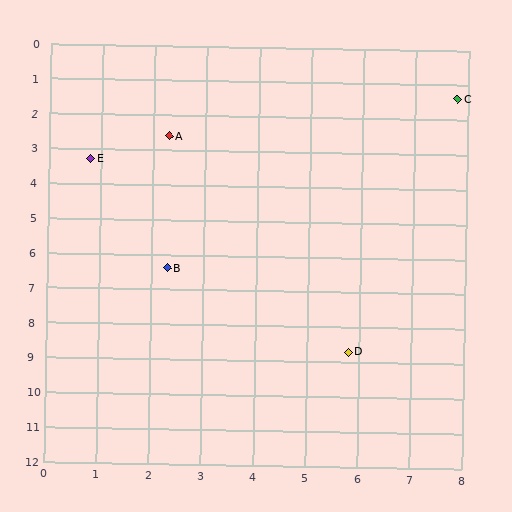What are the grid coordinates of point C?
Point C is at approximately (7.8, 1.4).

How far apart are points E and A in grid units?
Points E and A are about 1.7 grid units apart.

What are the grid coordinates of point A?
Point A is at approximately (2.3, 2.6).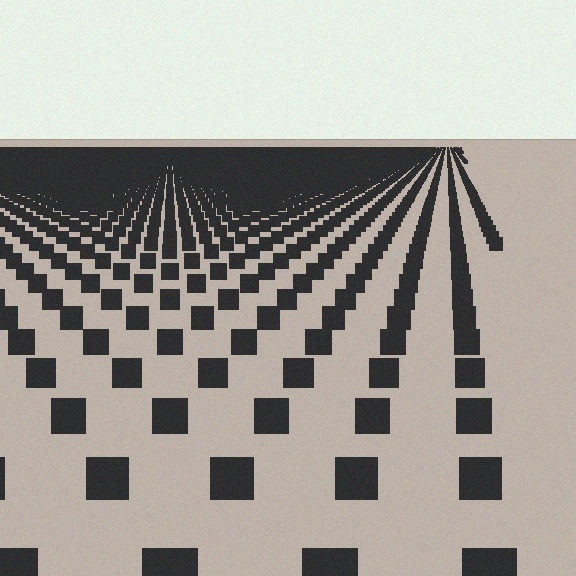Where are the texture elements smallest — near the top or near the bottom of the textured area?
Near the top.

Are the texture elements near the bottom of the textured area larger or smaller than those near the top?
Larger. Near the bottom, elements are closer to the viewer and appear at a bigger on-screen size.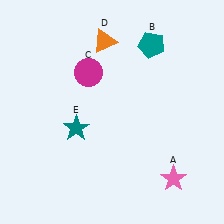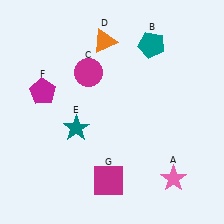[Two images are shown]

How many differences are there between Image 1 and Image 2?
There are 2 differences between the two images.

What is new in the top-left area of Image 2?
A magenta pentagon (F) was added in the top-left area of Image 2.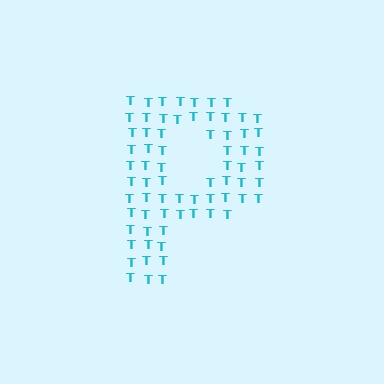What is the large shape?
The large shape is the letter P.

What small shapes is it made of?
It is made of small letter T's.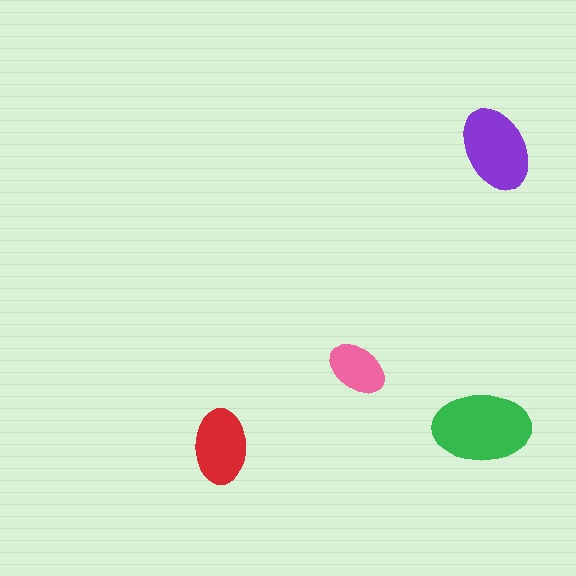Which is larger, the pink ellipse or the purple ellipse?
The purple one.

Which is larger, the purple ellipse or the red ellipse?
The purple one.